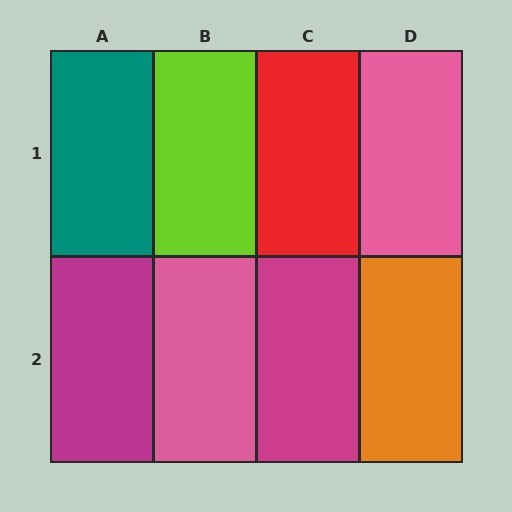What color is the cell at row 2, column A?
Magenta.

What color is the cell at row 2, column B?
Pink.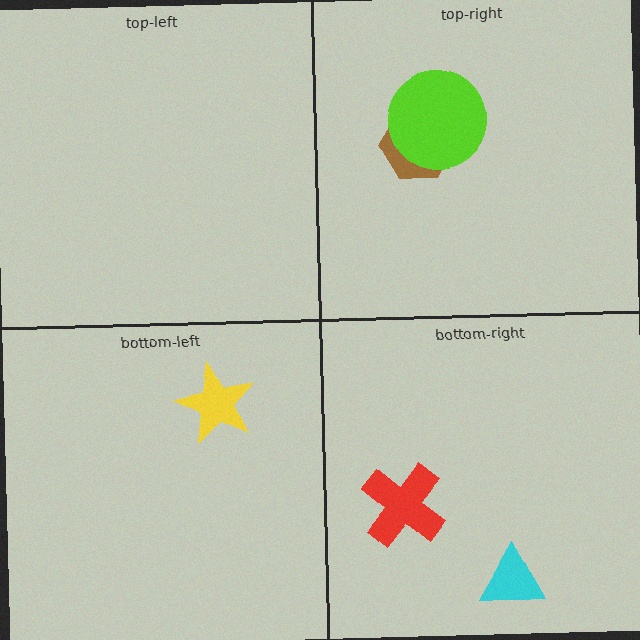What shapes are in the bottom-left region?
The yellow star.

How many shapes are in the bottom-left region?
1.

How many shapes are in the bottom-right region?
2.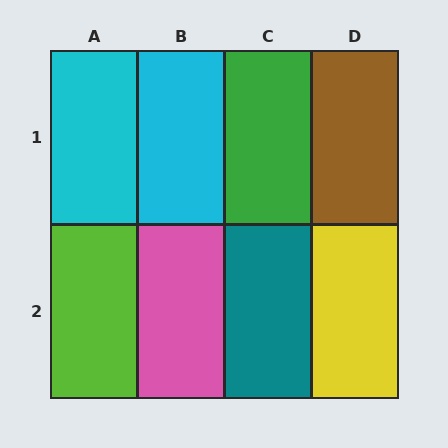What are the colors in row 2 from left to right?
Lime, pink, teal, yellow.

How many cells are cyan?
2 cells are cyan.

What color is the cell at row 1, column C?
Green.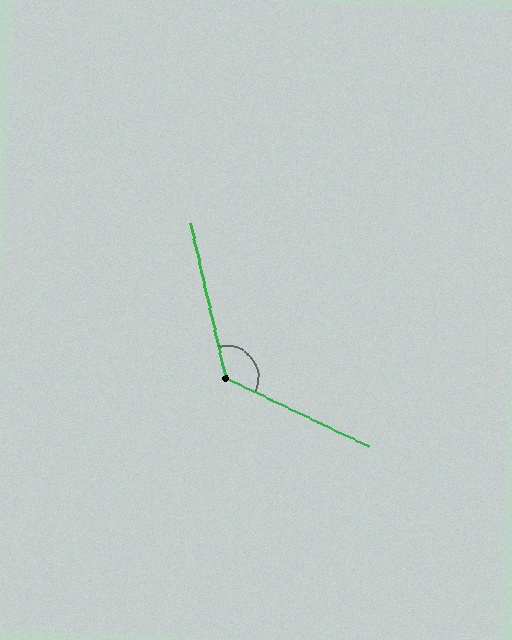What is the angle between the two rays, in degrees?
Approximately 129 degrees.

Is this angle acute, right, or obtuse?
It is obtuse.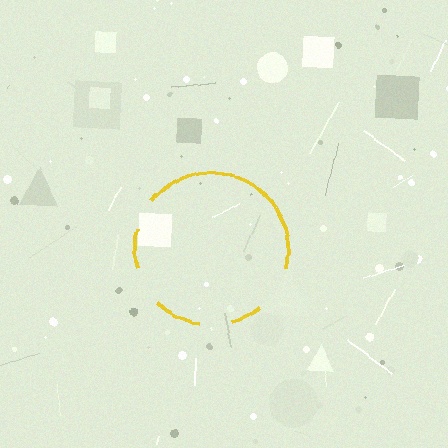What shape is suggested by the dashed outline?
The dashed outline suggests a circle.